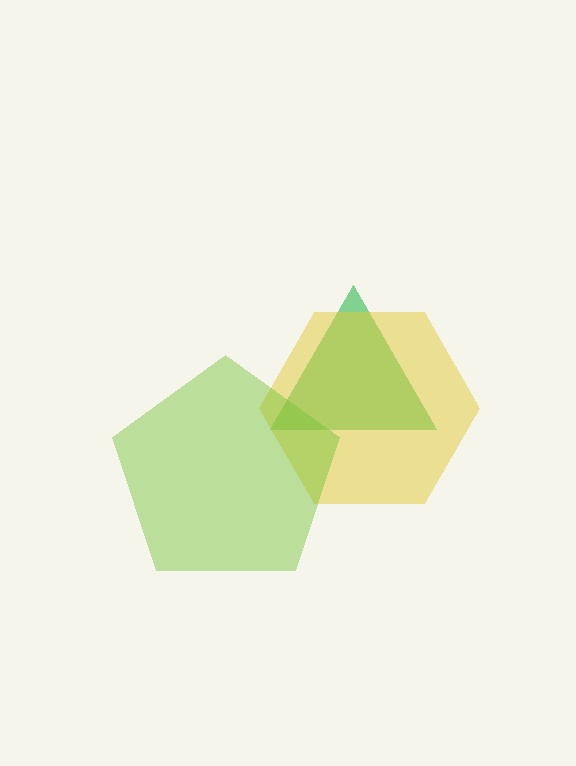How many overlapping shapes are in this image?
There are 3 overlapping shapes in the image.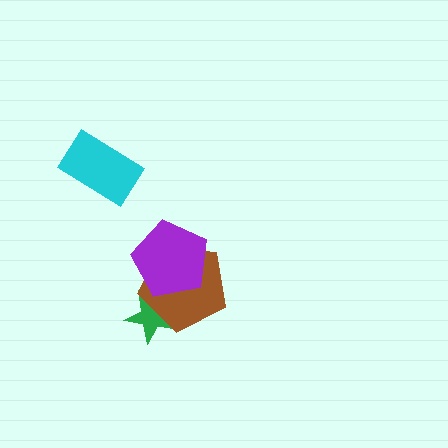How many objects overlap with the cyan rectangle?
0 objects overlap with the cyan rectangle.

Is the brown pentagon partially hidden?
Yes, it is partially covered by another shape.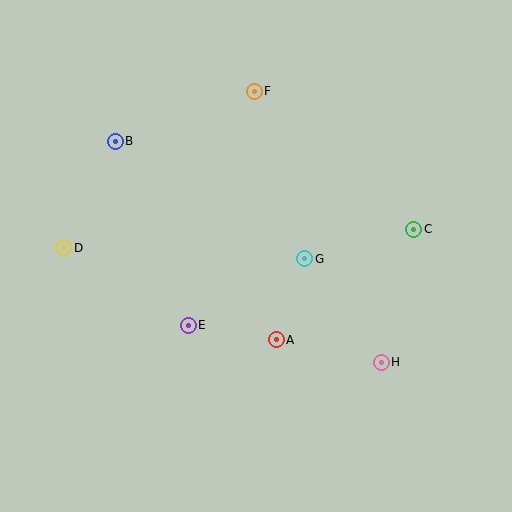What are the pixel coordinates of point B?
Point B is at (115, 141).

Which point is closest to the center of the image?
Point G at (305, 259) is closest to the center.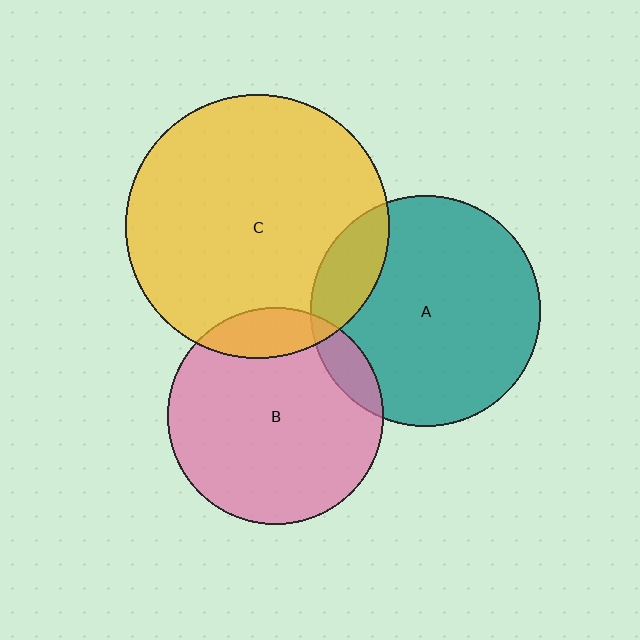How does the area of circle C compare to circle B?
Approximately 1.5 times.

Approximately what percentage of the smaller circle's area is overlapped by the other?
Approximately 15%.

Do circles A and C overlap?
Yes.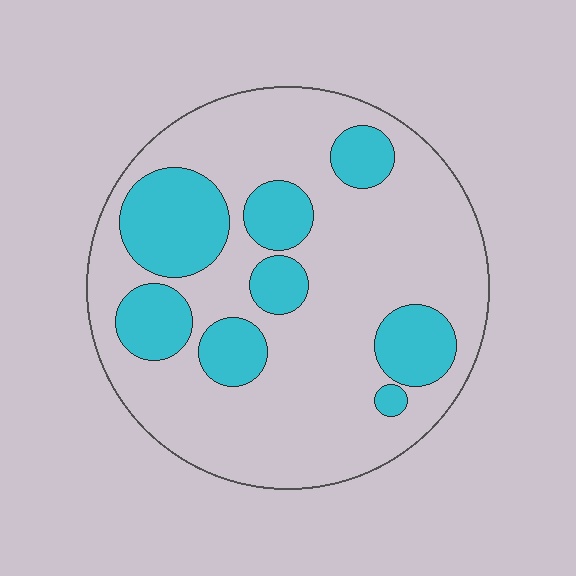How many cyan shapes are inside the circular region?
8.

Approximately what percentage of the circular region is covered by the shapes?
Approximately 25%.